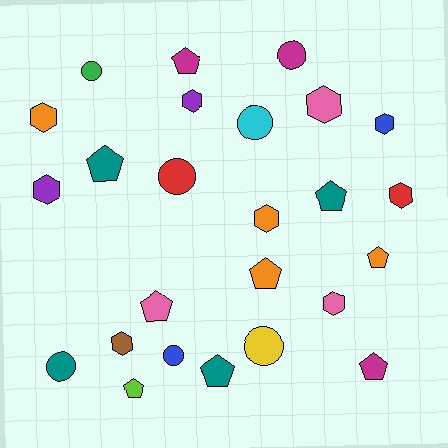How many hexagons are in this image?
There are 9 hexagons.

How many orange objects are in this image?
There are 4 orange objects.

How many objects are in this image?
There are 25 objects.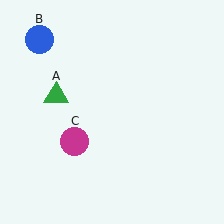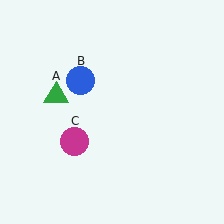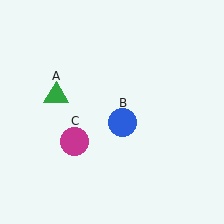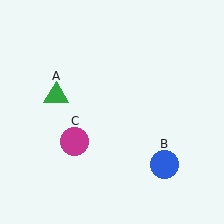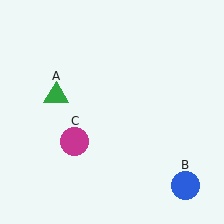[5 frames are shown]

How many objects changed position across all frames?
1 object changed position: blue circle (object B).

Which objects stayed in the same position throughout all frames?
Green triangle (object A) and magenta circle (object C) remained stationary.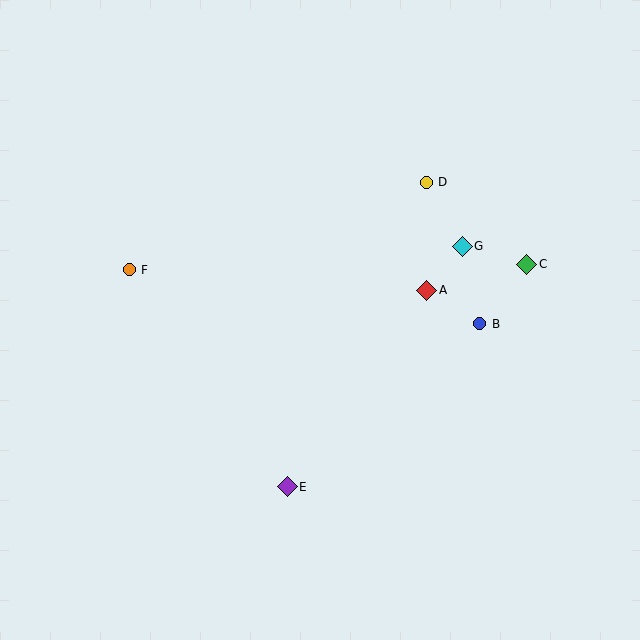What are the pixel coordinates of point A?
Point A is at (427, 290).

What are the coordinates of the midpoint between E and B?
The midpoint between E and B is at (384, 405).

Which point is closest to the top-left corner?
Point F is closest to the top-left corner.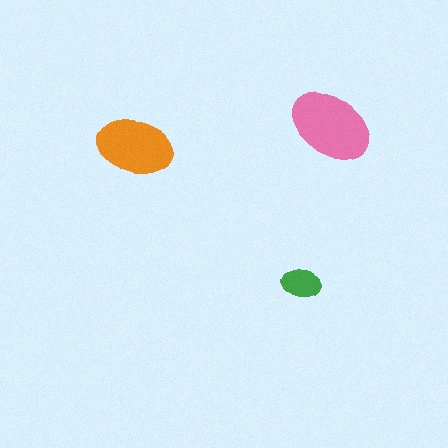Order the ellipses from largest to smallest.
the pink one, the orange one, the green one.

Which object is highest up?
The pink ellipse is topmost.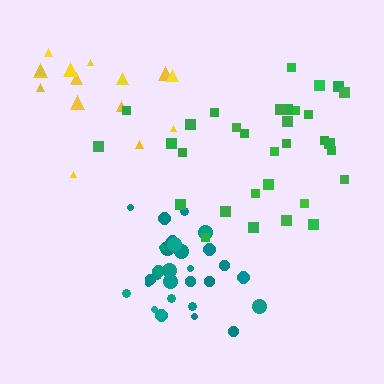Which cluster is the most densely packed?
Teal.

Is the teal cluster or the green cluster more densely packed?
Teal.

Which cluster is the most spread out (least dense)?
Yellow.